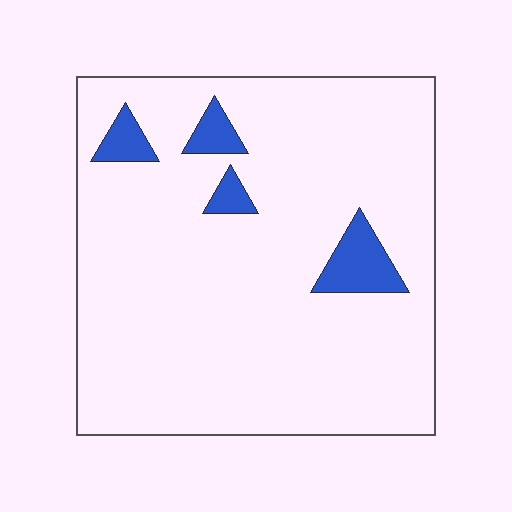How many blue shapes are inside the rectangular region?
4.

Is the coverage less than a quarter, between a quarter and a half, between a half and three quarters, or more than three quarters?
Less than a quarter.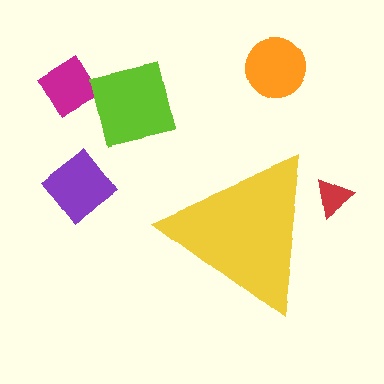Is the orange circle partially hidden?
No, the orange circle is fully visible.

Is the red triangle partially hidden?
Yes, the red triangle is partially hidden behind the yellow triangle.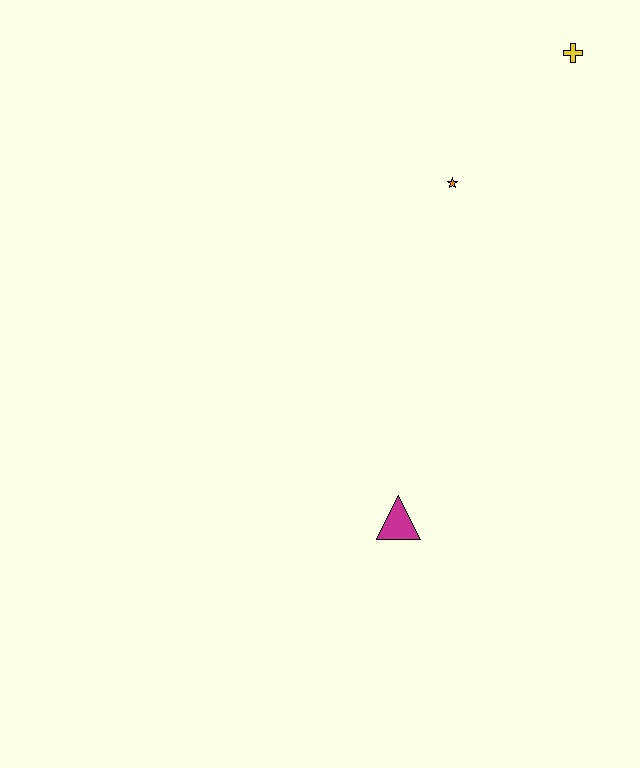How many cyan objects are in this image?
There are no cyan objects.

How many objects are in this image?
There are 3 objects.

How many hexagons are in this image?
There are no hexagons.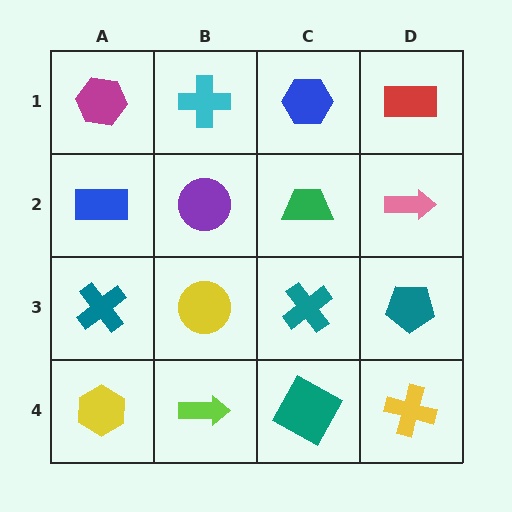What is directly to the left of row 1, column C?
A cyan cross.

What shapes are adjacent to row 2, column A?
A magenta hexagon (row 1, column A), a teal cross (row 3, column A), a purple circle (row 2, column B).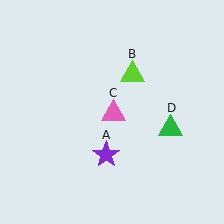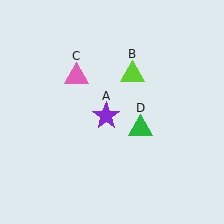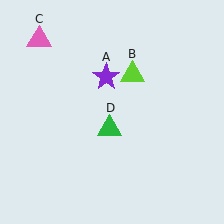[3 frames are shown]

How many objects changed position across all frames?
3 objects changed position: purple star (object A), pink triangle (object C), green triangle (object D).